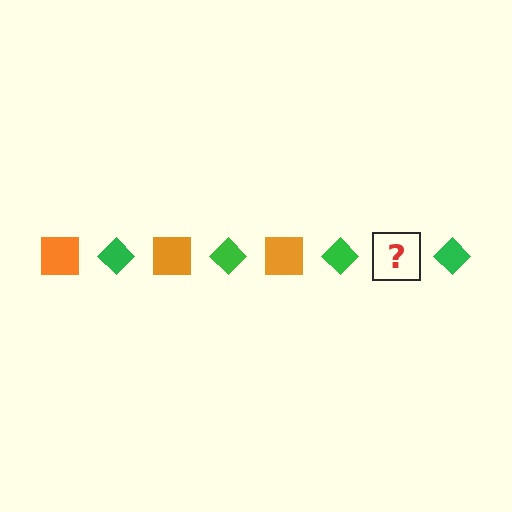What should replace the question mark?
The question mark should be replaced with an orange square.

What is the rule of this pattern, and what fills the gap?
The rule is that the pattern alternates between orange square and green diamond. The gap should be filled with an orange square.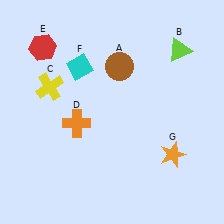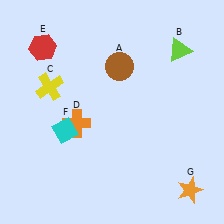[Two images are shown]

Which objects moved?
The objects that moved are: the cyan diamond (F), the orange star (G).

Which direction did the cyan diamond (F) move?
The cyan diamond (F) moved down.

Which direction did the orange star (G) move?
The orange star (G) moved down.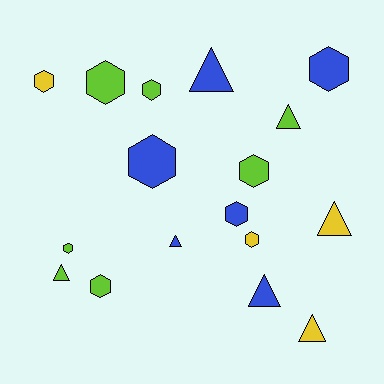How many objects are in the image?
There are 17 objects.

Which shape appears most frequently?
Hexagon, with 10 objects.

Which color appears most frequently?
Lime, with 7 objects.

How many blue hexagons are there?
There are 3 blue hexagons.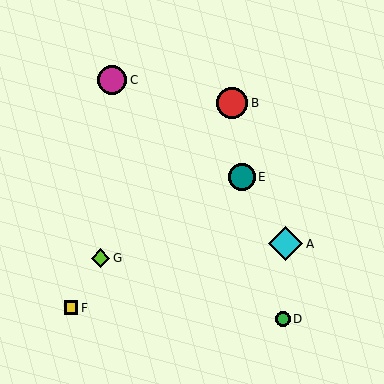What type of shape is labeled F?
Shape F is a yellow square.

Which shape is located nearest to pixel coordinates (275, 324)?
The green circle (labeled D) at (283, 319) is nearest to that location.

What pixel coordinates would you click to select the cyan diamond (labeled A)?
Click at (286, 244) to select the cyan diamond A.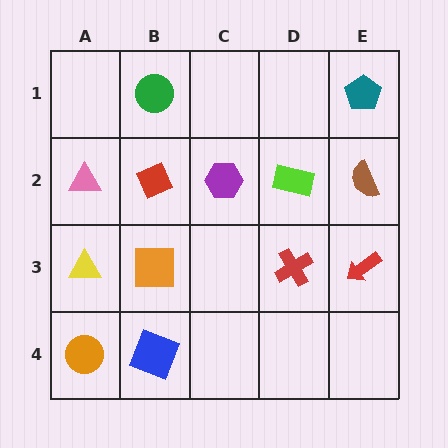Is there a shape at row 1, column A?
No, that cell is empty.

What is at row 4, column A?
An orange circle.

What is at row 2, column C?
A purple hexagon.